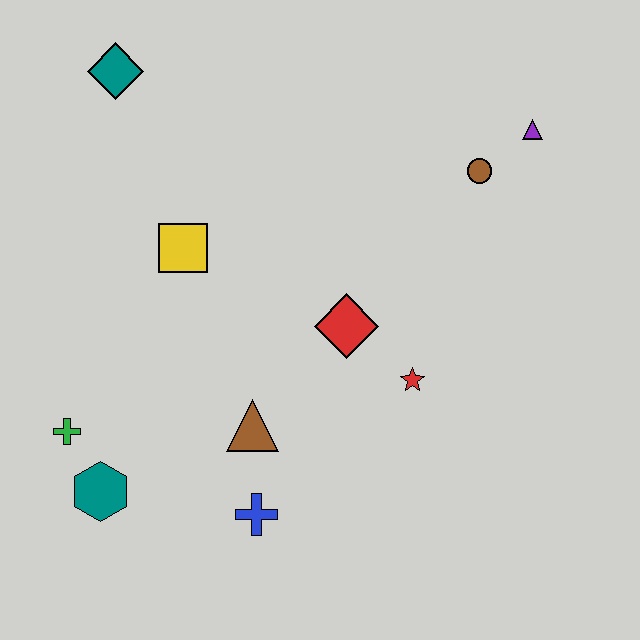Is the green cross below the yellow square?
Yes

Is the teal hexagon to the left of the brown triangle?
Yes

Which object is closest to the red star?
The red diamond is closest to the red star.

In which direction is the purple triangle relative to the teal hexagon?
The purple triangle is to the right of the teal hexagon.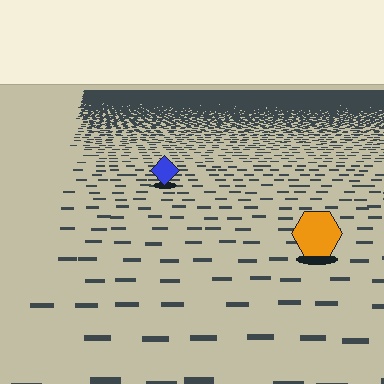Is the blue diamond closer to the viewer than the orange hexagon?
No. The orange hexagon is closer — you can tell from the texture gradient: the ground texture is coarser near it.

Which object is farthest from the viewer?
The blue diamond is farthest from the viewer. It appears smaller and the ground texture around it is denser.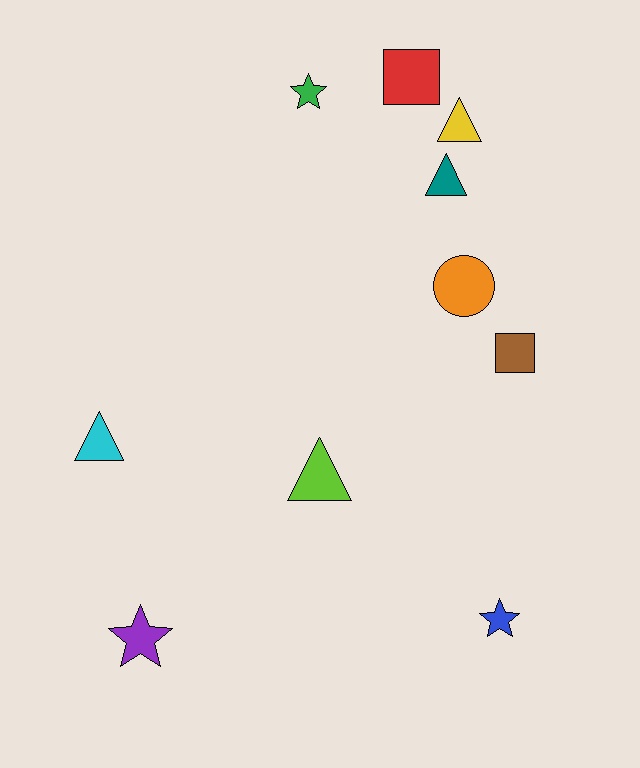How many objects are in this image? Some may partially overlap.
There are 10 objects.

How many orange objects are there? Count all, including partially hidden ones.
There is 1 orange object.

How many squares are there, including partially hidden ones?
There are 2 squares.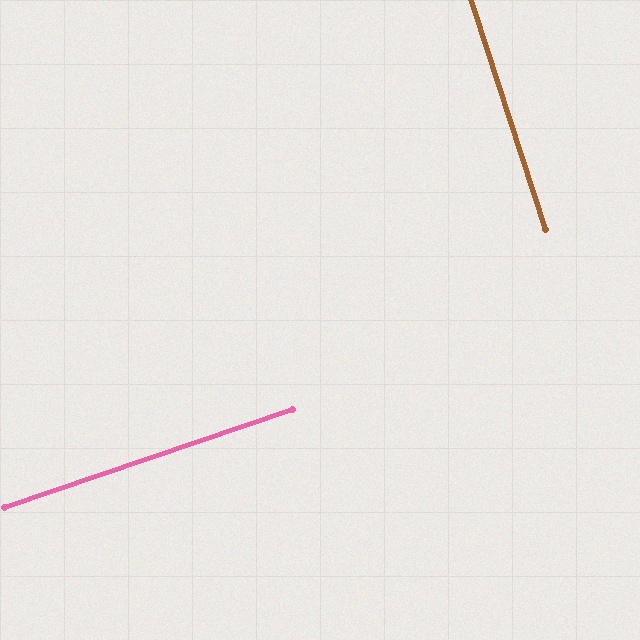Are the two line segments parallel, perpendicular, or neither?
Perpendicular — they meet at approximately 89°.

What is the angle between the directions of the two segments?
Approximately 89 degrees.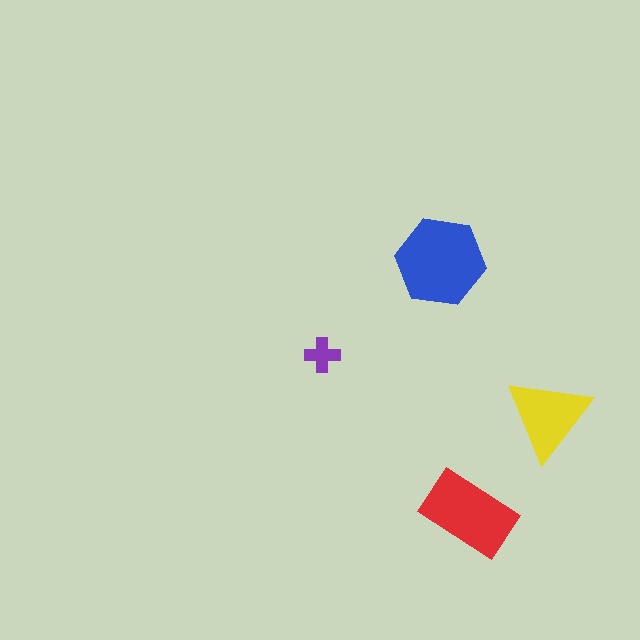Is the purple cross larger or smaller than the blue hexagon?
Smaller.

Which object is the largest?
The blue hexagon.